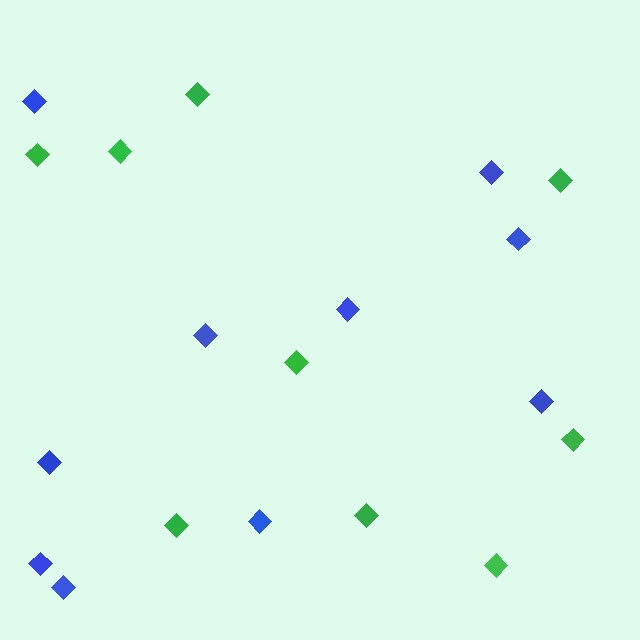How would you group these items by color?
There are 2 groups: one group of green diamonds (9) and one group of blue diamonds (10).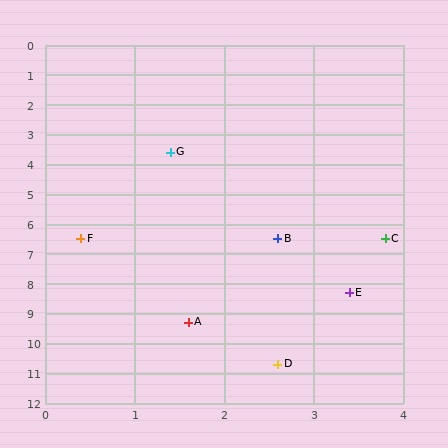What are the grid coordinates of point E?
Point E is at approximately (3.4, 8.3).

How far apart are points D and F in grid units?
Points D and F are about 4.7 grid units apart.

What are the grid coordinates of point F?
Point F is at approximately (0.4, 6.5).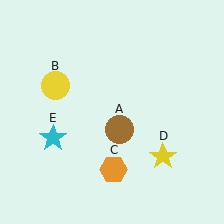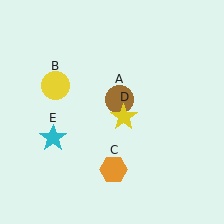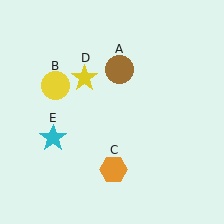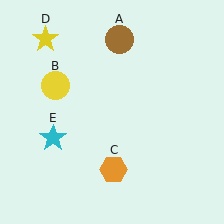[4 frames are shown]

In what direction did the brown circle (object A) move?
The brown circle (object A) moved up.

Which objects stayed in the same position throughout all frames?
Yellow circle (object B) and orange hexagon (object C) and cyan star (object E) remained stationary.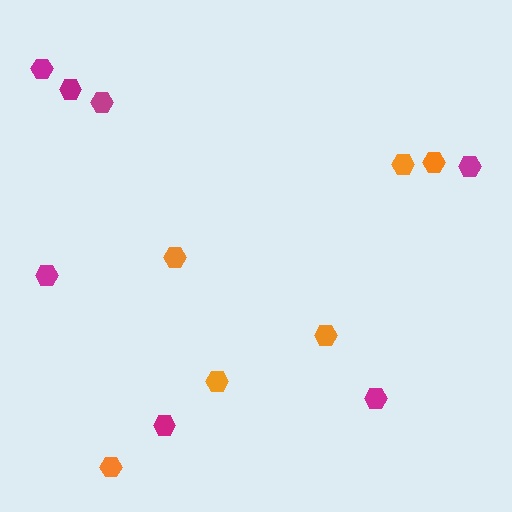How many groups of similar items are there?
There are 2 groups: one group of magenta hexagons (7) and one group of orange hexagons (6).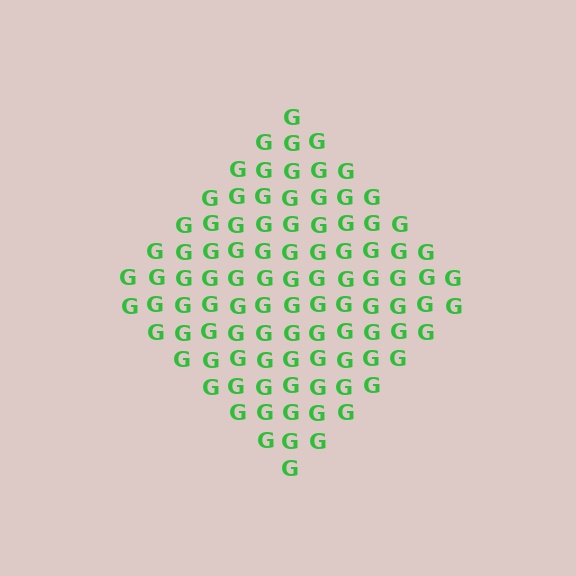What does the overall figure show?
The overall figure shows a diamond.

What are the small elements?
The small elements are letter G's.